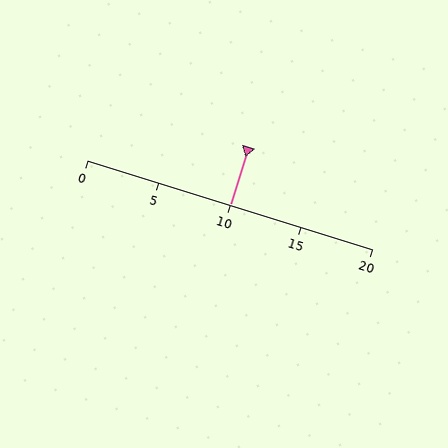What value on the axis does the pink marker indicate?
The marker indicates approximately 10.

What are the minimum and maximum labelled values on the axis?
The axis runs from 0 to 20.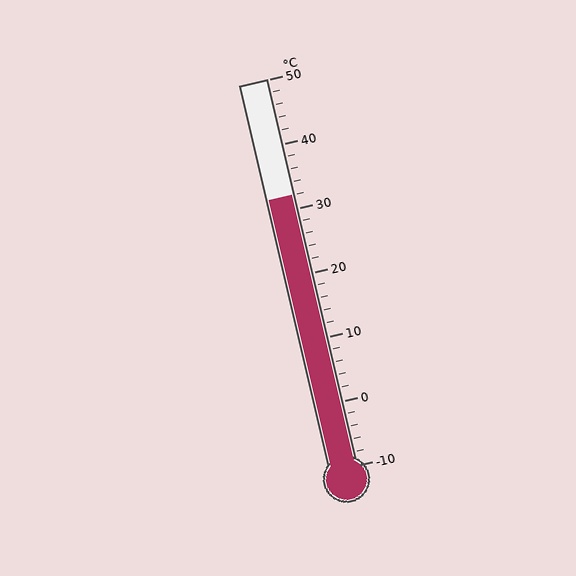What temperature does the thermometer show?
The thermometer shows approximately 32°C.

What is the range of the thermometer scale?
The thermometer scale ranges from -10°C to 50°C.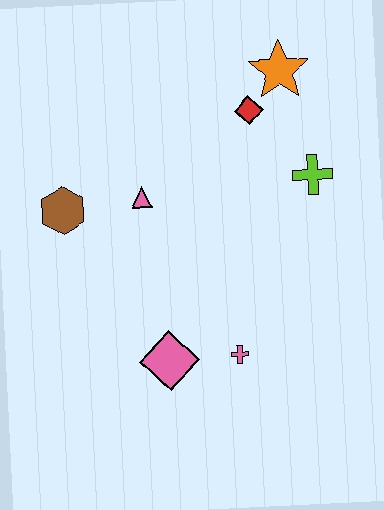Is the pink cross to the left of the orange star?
Yes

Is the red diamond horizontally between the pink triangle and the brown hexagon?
No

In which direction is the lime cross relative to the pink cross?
The lime cross is above the pink cross.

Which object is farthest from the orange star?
The pink diamond is farthest from the orange star.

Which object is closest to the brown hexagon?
The pink triangle is closest to the brown hexagon.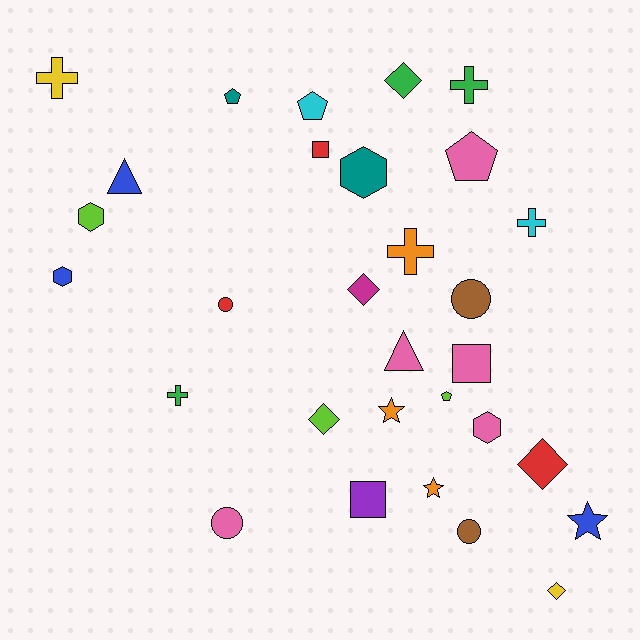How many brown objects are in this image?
There are 2 brown objects.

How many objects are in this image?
There are 30 objects.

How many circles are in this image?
There are 4 circles.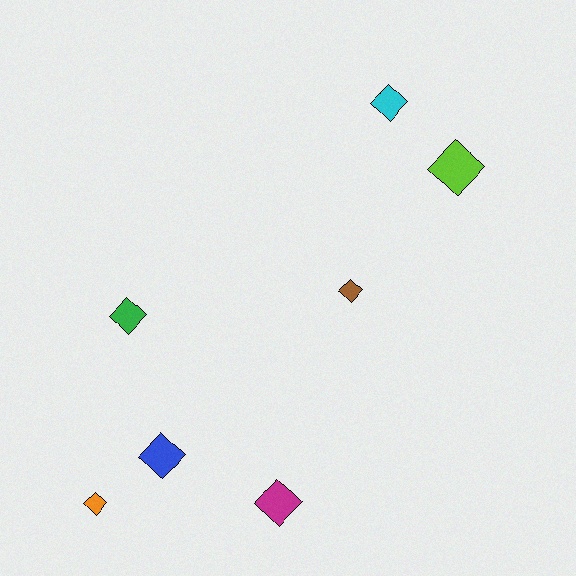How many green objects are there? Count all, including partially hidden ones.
There is 1 green object.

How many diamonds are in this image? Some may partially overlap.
There are 7 diamonds.